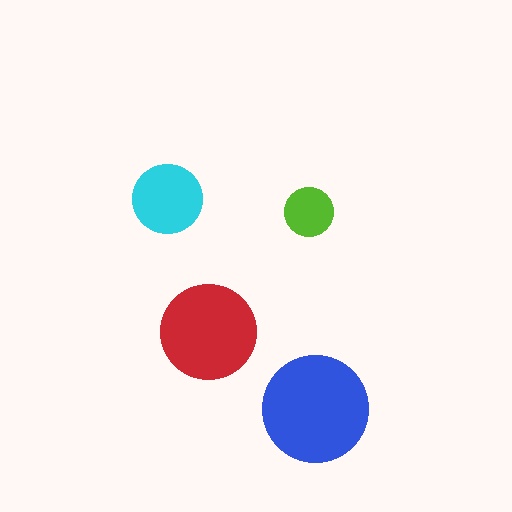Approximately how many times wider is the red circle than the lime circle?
About 2 times wider.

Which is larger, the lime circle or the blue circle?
The blue one.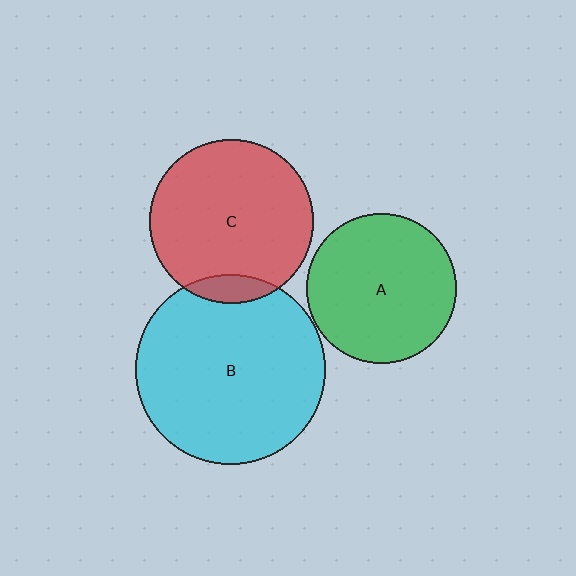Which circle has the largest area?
Circle B (cyan).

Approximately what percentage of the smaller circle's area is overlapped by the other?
Approximately 10%.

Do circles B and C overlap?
Yes.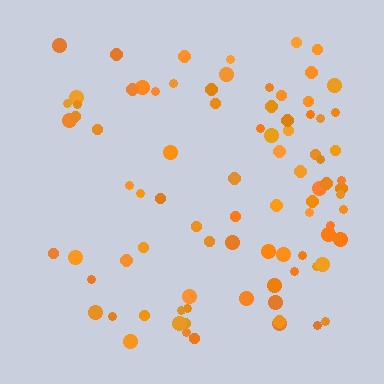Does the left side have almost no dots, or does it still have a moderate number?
Still a moderate number, just noticeably fewer than the right.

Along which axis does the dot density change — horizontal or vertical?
Horizontal.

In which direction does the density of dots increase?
From left to right, with the right side densest.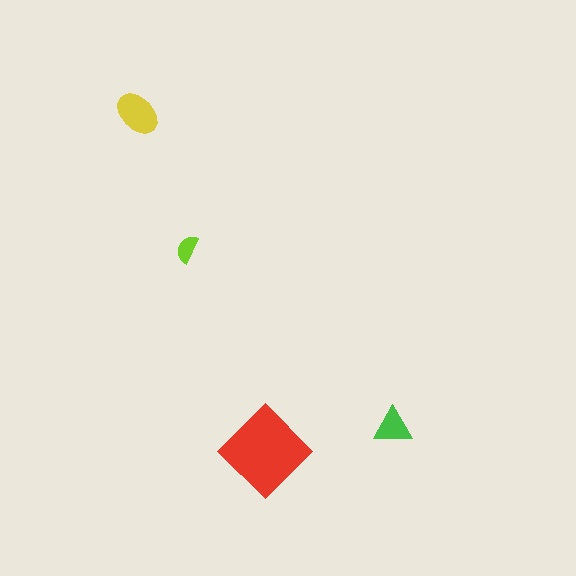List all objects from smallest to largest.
The lime semicircle, the green triangle, the yellow ellipse, the red diamond.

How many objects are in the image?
There are 4 objects in the image.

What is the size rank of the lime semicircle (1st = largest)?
4th.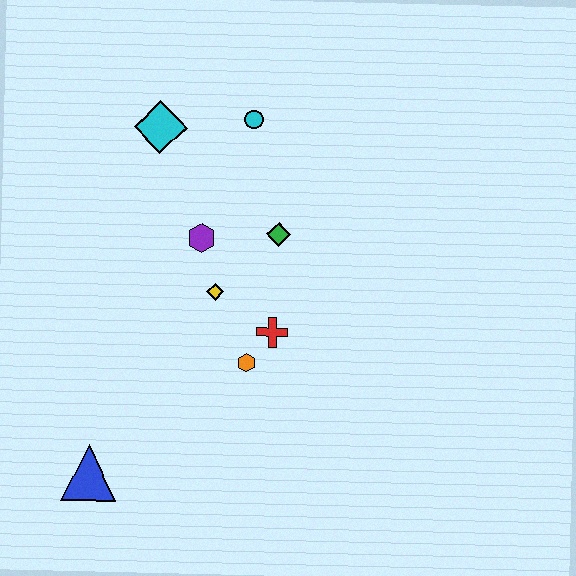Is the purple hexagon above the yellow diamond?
Yes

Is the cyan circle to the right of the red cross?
No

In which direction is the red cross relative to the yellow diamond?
The red cross is to the right of the yellow diamond.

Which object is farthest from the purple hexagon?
The blue triangle is farthest from the purple hexagon.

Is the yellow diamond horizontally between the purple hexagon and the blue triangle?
No